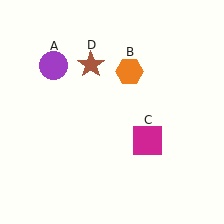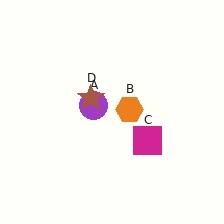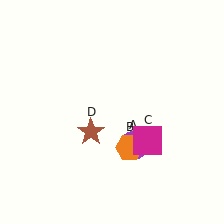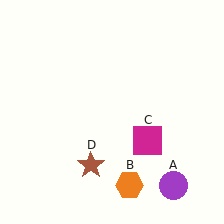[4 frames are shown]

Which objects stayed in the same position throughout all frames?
Magenta square (object C) remained stationary.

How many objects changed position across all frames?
3 objects changed position: purple circle (object A), orange hexagon (object B), brown star (object D).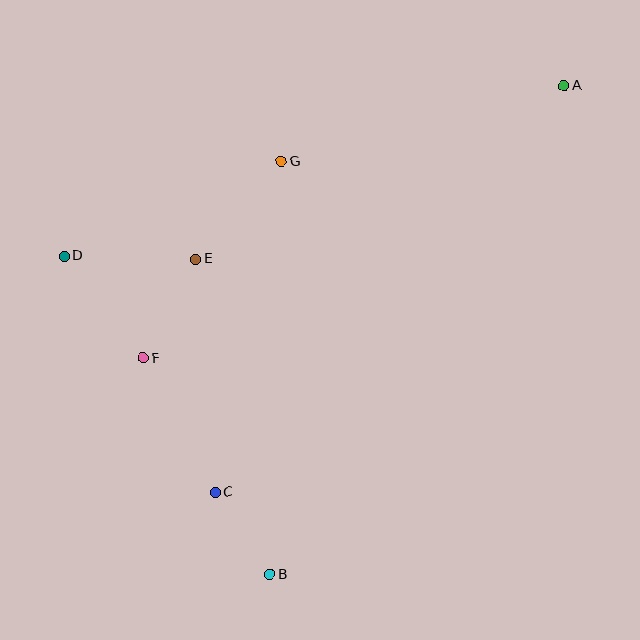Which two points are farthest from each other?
Points A and B are farthest from each other.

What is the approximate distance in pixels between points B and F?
The distance between B and F is approximately 250 pixels.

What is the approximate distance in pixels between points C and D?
The distance between C and D is approximately 281 pixels.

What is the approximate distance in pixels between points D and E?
The distance between D and E is approximately 132 pixels.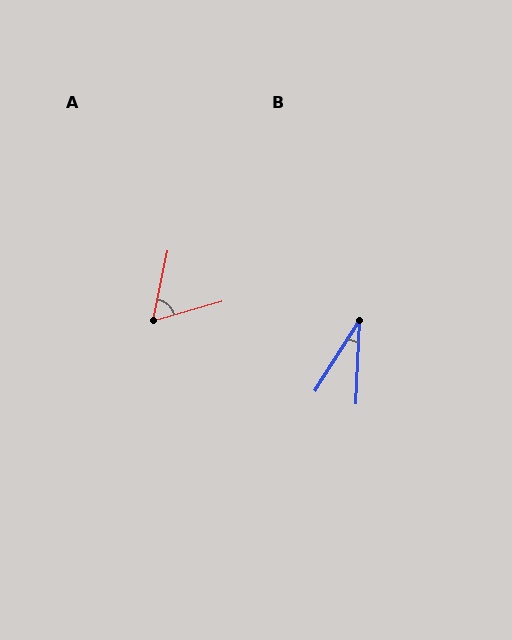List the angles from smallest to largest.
B (30°), A (63°).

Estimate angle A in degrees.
Approximately 63 degrees.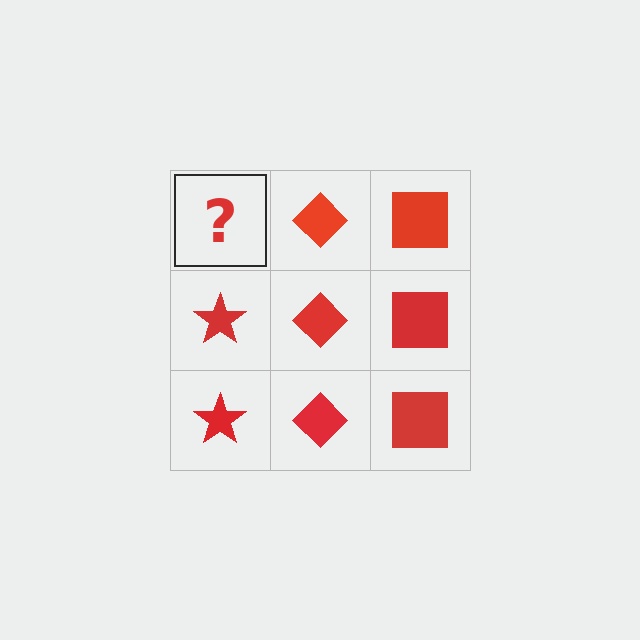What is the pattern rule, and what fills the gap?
The rule is that each column has a consistent shape. The gap should be filled with a red star.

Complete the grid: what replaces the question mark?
The question mark should be replaced with a red star.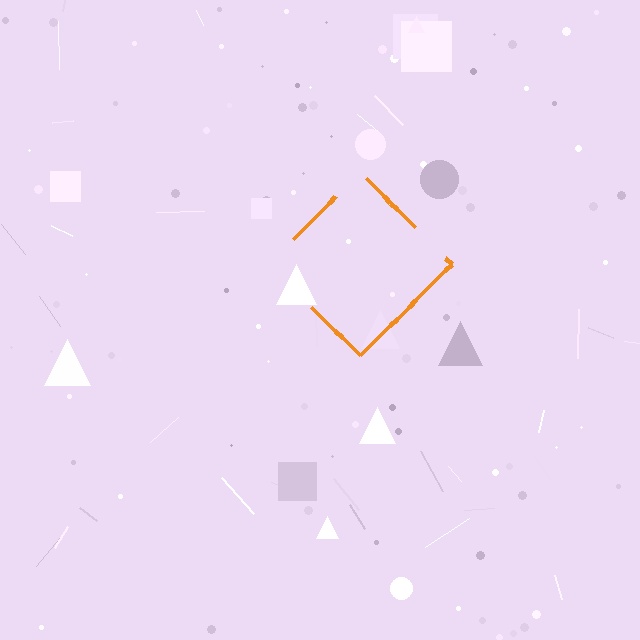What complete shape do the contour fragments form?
The contour fragments form a diamond.